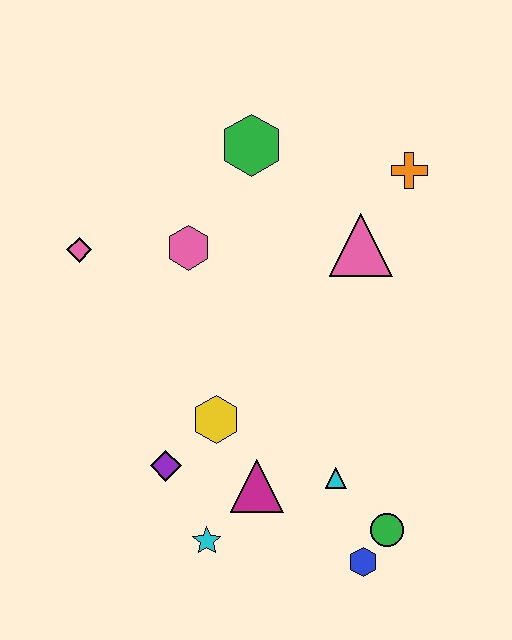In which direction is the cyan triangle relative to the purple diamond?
The cyan triangle is to the right of the purple diamond.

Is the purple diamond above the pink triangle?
No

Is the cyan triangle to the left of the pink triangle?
Yes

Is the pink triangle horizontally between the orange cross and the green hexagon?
Yes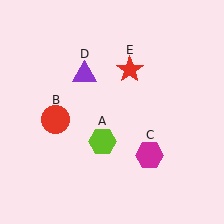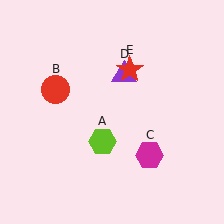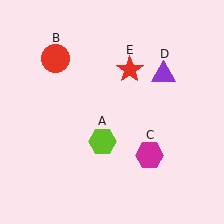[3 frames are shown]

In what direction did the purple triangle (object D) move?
The purple triangle (object D) moved right.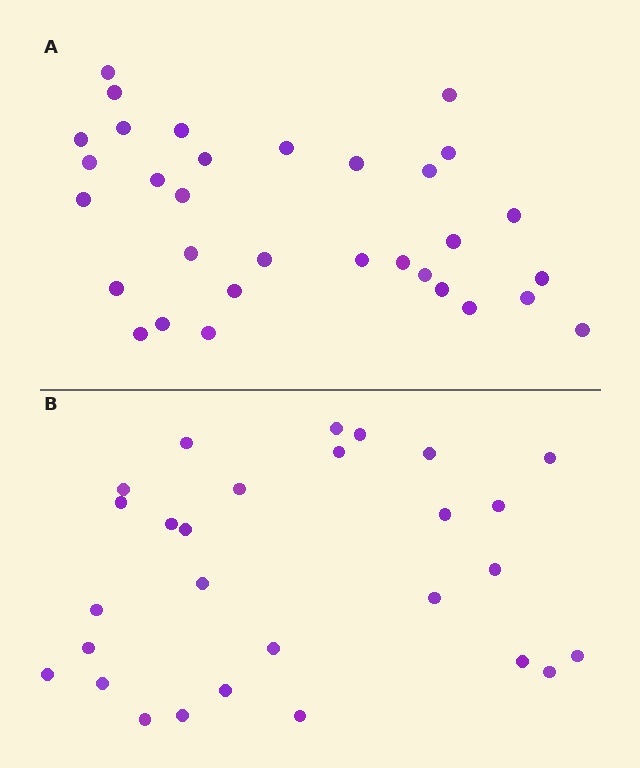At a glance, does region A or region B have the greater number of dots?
Region A (the top region) has more dots.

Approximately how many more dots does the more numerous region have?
Region A has about 4 more dots than region B.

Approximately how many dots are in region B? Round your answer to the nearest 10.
About 30 dots. (The exact count is 28, which rounds to 30.)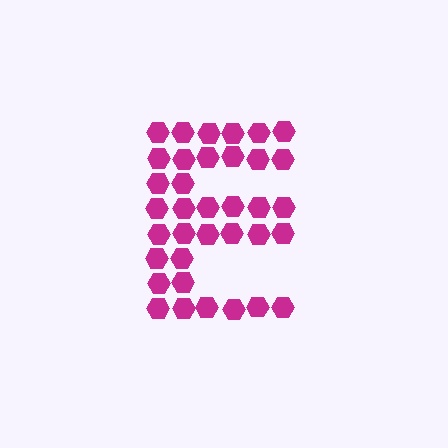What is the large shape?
The large shape is the letter E.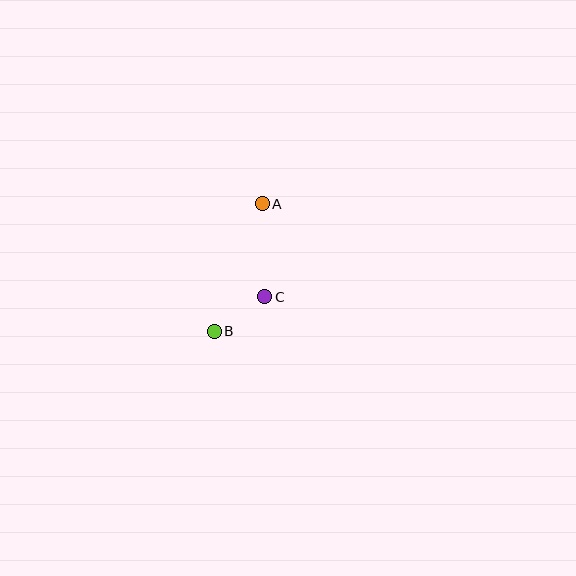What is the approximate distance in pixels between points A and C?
The distance between A and C is approximately 93 pixels.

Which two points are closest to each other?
Points B and C are closest to each other.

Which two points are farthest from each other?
Points A and B are farthest from each other.